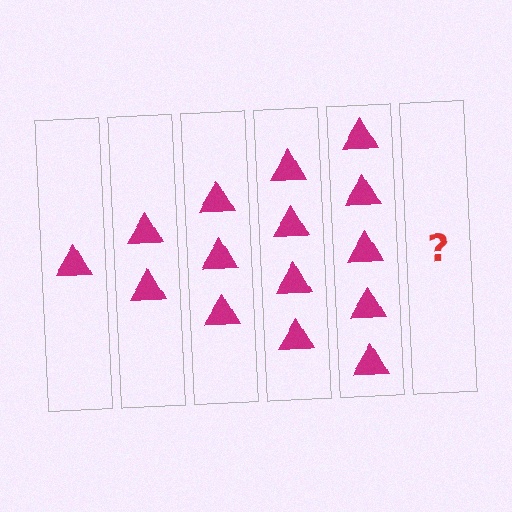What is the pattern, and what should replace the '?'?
The pattern is that each step adds one more triangle. The '?' should be 6 triangles.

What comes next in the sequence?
The next element should be 6 triangles.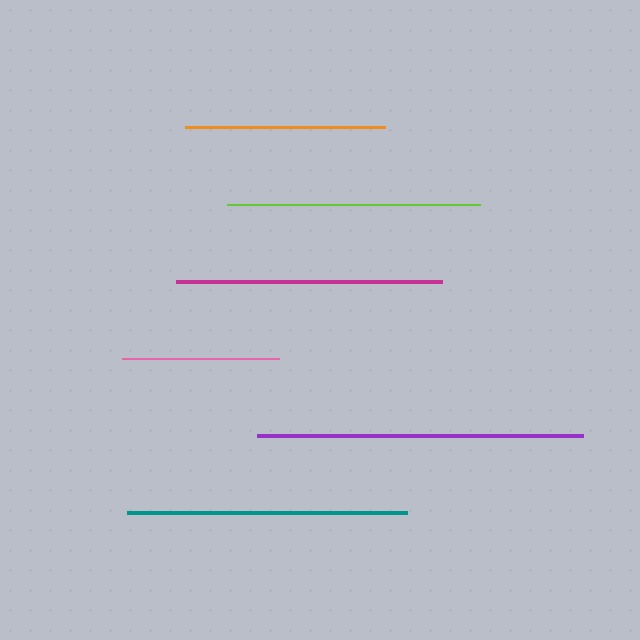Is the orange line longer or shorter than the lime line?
The lime line is longer than the orange line.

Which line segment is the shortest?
The pink line is the shortest at approximately 157 pixels.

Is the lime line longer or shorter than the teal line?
The teal line is longer than the lime line.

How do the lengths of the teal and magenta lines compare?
The teal and magenta lines are approximately the same length.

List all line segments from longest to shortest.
From longest to shortest: purple, teal, magenta, lime, orange, pink.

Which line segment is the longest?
The purple line is the longest at approximately 326 pixels.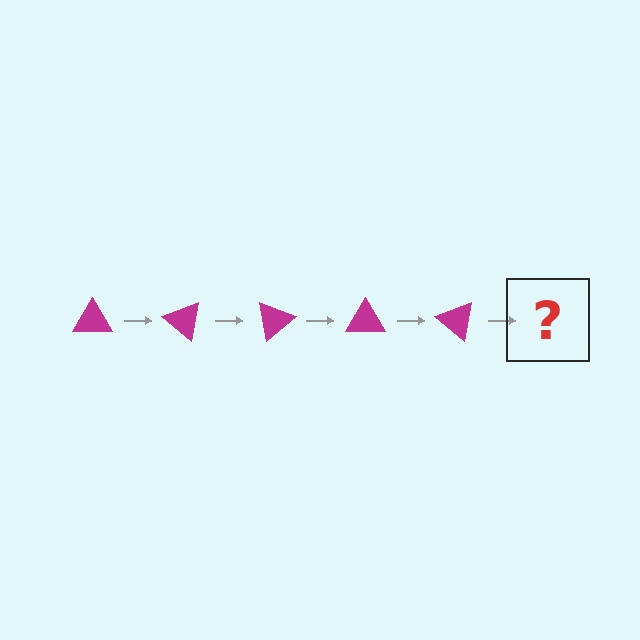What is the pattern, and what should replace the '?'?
The pattern is that the triangle rotates 40 degrees each step. The '?' should be a magenta triangle rotated 200 degrees.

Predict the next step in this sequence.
The next step is a magenta triangle rotated 200 degrees.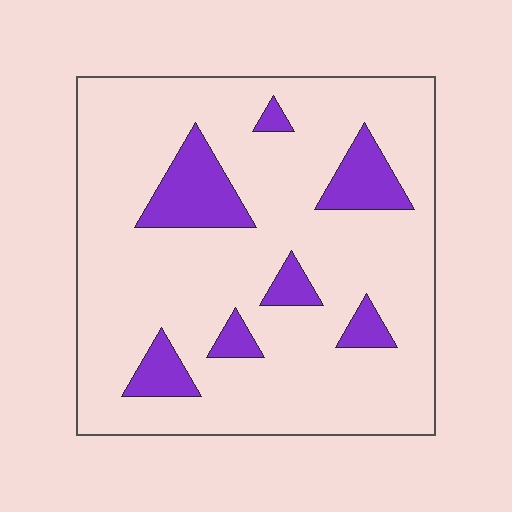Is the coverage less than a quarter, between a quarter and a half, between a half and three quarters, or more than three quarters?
Less than a quarter.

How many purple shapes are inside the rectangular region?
7.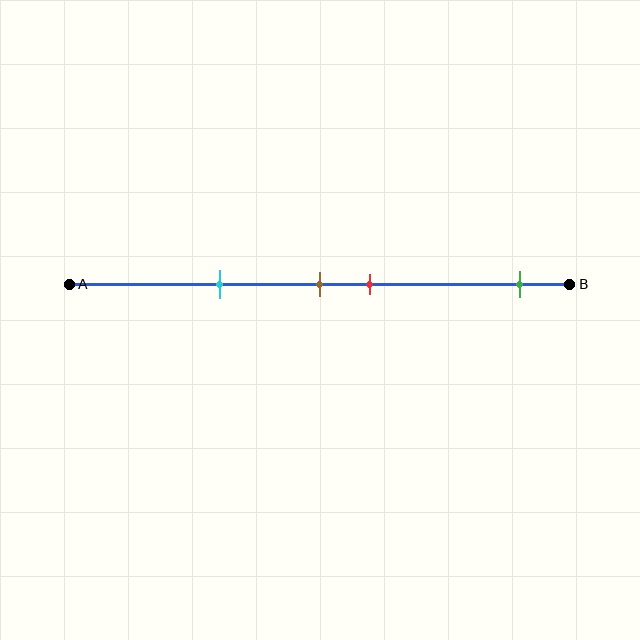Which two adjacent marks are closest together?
The brown and red marks are the closest adjacent pair.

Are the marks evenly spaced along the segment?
No, the marks are not evenly spaced.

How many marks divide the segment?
There are 4 marks dividing the segment.